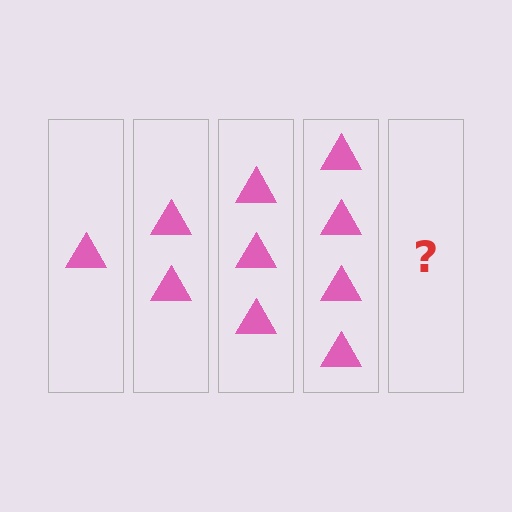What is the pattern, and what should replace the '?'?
The pattern is that each step adds one more triangle. The '?' should be 5 triangles.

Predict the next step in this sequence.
The next step is 5 triangles.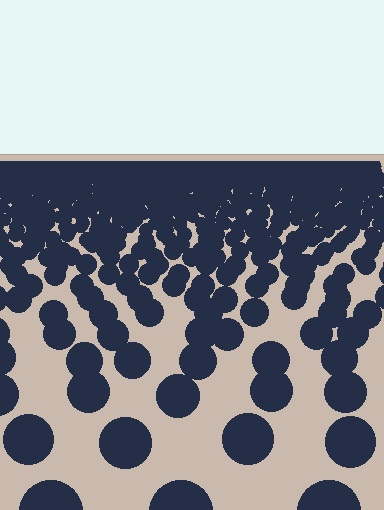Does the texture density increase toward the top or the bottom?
Density increases toward the top.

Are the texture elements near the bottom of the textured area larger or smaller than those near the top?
Larger. Near the bottom, elements are closer to the viewer and appear at a bigger on-screen size.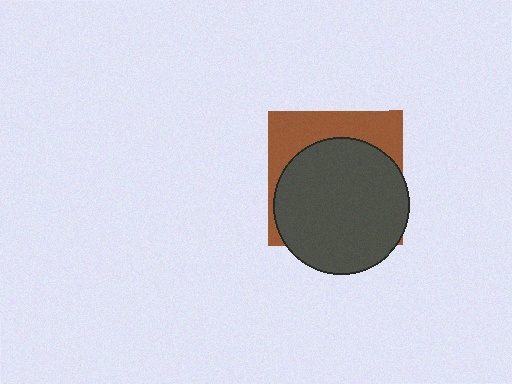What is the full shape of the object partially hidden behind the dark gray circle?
The partially hidden object is a brown square.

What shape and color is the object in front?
The object in front is a dark gray circle.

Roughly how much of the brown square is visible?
A small part of it is visible (roughly 33%).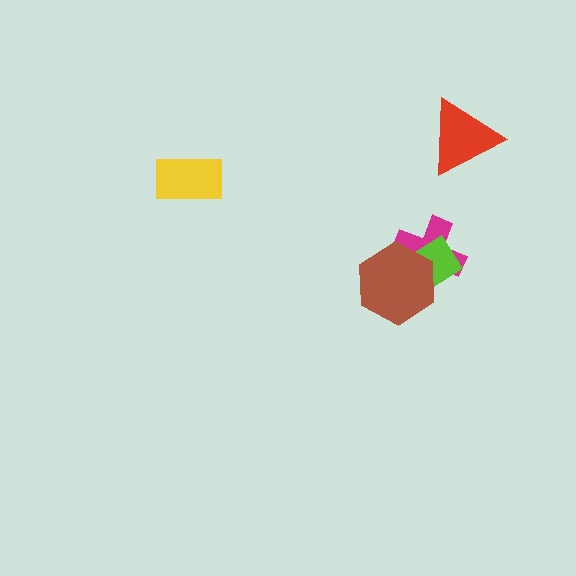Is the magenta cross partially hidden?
Yes, it is partially covered by another shape.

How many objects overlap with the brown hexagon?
2 objects overlap with the brown hexagon.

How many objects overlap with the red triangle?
0 objects overlap with the red triangle.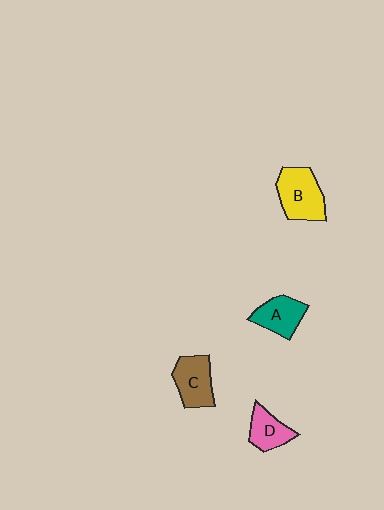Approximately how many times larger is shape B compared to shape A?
Approximately 1.4 times.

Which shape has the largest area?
Shape B (yellow).